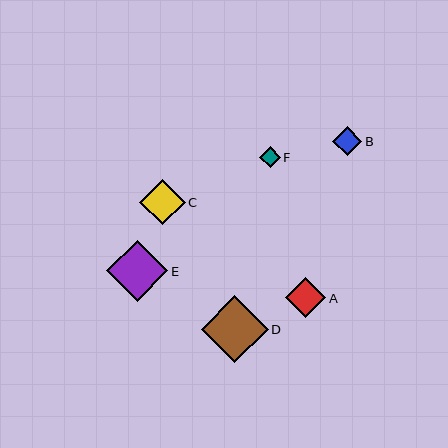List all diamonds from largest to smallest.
From largest to smallest: D, E, C, A, B, F.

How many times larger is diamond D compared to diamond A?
Diamond D is approximately 1.7 times the size of diamond A.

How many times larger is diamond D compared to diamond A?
Diamond D is approximately 1.7 times the size of diamond A.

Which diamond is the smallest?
Diamond F is the smallest with a size of approximately 21 pixels.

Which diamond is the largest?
Diamond D is the largest with a size of approximately 67 pixels.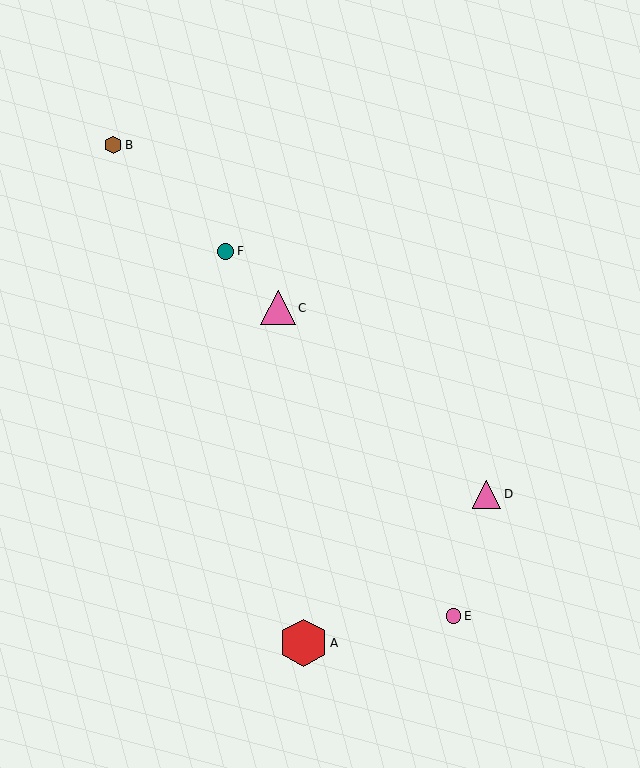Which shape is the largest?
The red hexagon (labeled A) is the largest.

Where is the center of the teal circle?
The center of the teal circle is at (226, 251).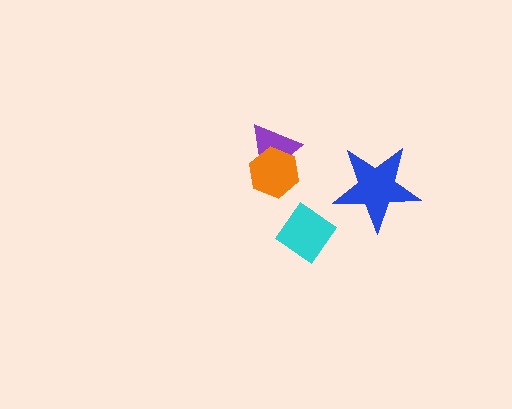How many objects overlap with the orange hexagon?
1 object overlaps with the orange hexagon.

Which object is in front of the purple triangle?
The orange hexagon is in front of the purple triangle.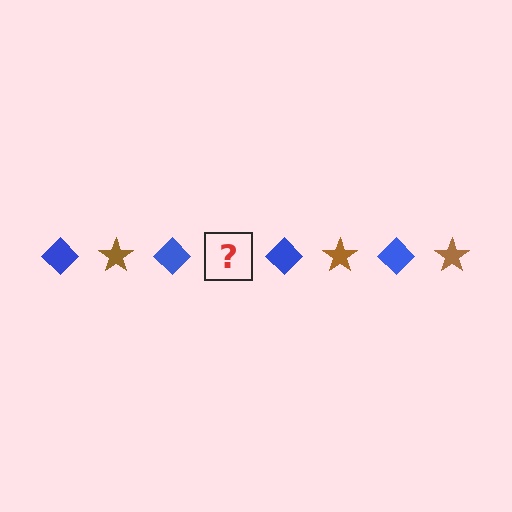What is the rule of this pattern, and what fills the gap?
The rule is that the pattern alternates between blue diamond and brown star. The gap should be filled with a brown star.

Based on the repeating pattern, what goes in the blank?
The blank should be a brown star.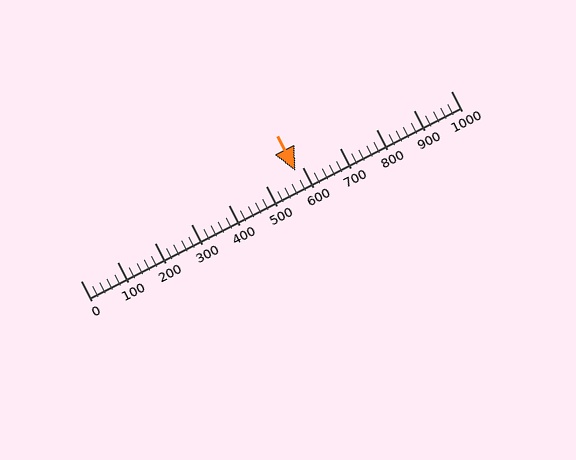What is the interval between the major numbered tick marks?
The major tick marks are spaced 100 units apart.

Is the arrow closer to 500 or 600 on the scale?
The arrow is closer to 600.